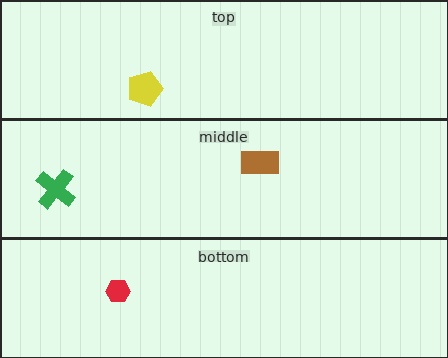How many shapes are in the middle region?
2.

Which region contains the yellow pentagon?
The top region.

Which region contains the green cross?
The middle region.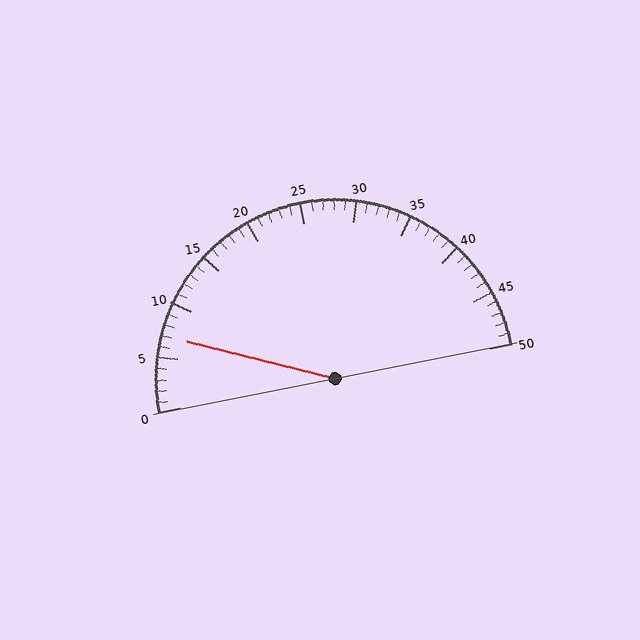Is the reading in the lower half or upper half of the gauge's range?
The reading is in the lower half of the range (0 to 50).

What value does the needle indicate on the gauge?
The needle indicates approximately 7.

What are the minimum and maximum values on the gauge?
The gauge ranges from 0 to 50.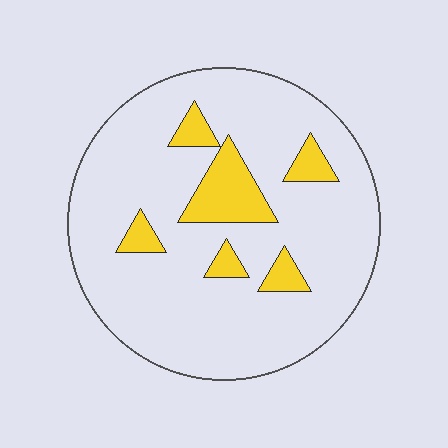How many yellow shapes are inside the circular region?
6.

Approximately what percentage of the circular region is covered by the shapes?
Approximately 15%.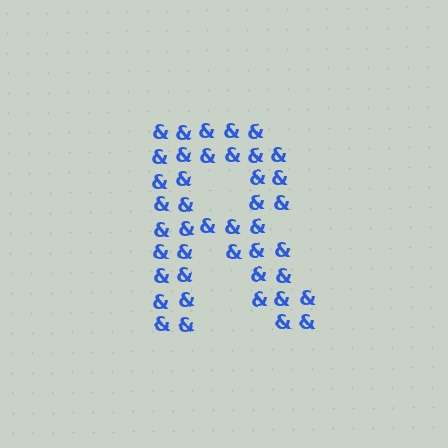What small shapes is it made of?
It is made of small ampersands.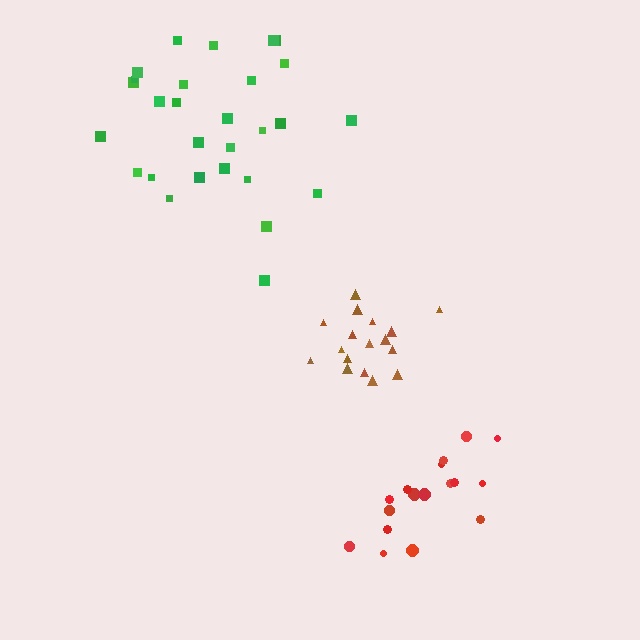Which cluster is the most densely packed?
Brown.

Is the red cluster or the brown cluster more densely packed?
Brown.